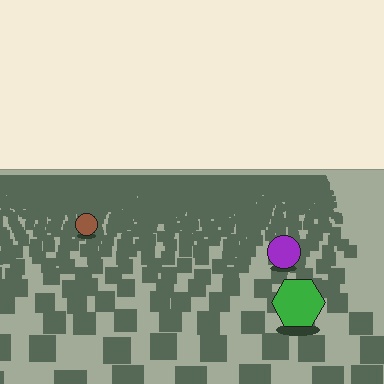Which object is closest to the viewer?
The green hexagon is closest. The texture marks near it are larger and more spread out.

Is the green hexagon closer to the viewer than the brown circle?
Yes. The green hexagon is closer — you can tell from the texture gradient: the ground texture is coarser near it.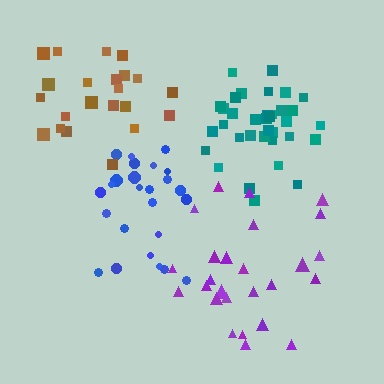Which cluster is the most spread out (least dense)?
Purple.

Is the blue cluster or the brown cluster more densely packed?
Brown.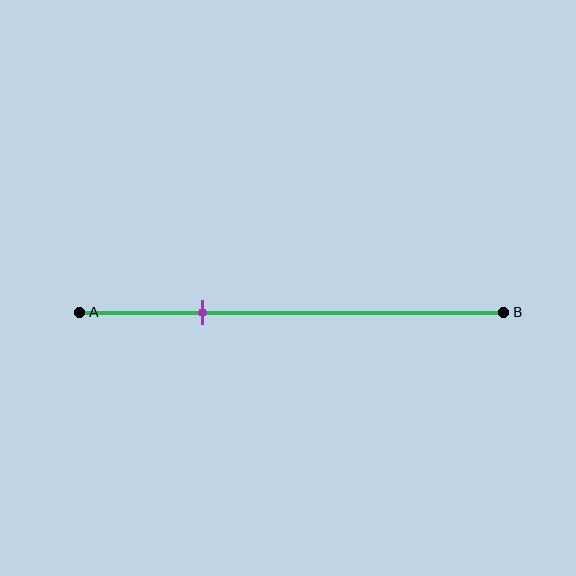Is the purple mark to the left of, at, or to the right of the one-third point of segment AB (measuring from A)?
The purple mark is to the left of the one-third point of segment AB.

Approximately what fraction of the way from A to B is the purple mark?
The purple mark is approximately 30% of the way from A to B.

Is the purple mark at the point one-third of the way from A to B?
No, the mark is at about 30% from A, not at the 33% one-third point.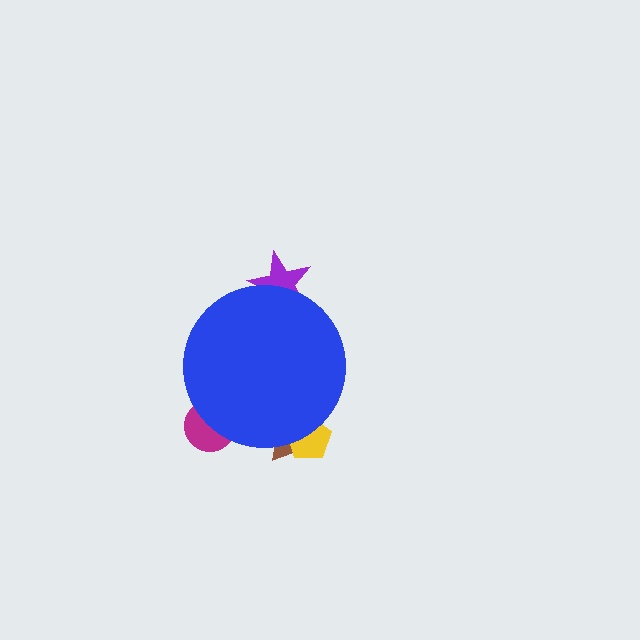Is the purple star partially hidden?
Yes, the purple star is partially hidden behind the blue circle.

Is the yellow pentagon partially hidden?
Yes, the yellow pentagon is partially hidden behind the blue circle.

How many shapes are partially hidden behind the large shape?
4 shapes are partially hidden.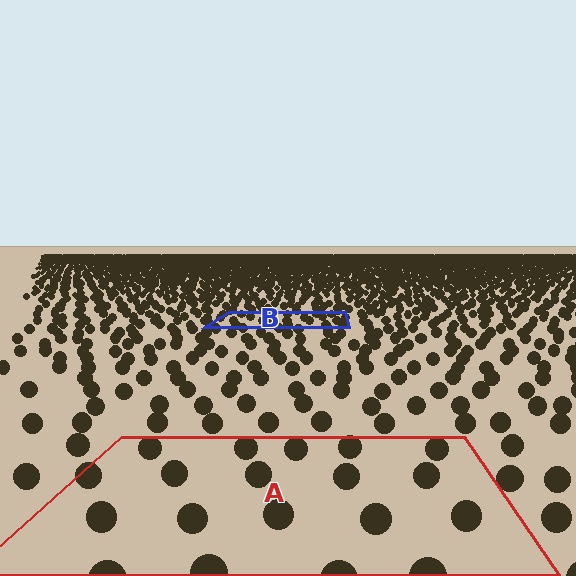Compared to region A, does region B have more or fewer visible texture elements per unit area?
Region B has more texture elements per unit area — they are packed more densely because it is farther away.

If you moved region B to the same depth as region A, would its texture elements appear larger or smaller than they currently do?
They would appear larger. At a closer depth, the same texture elements are projected at a bigger on-screen size.